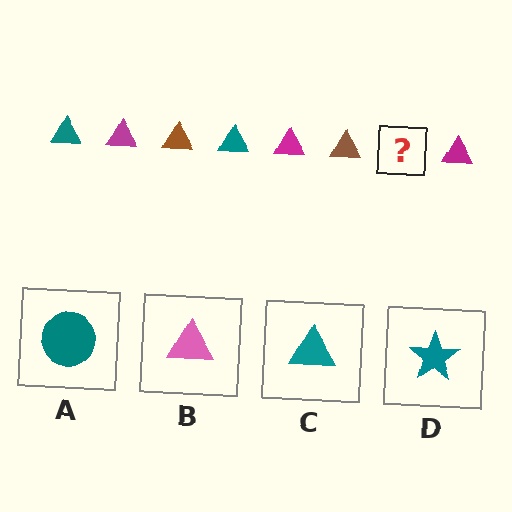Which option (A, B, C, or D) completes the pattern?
C.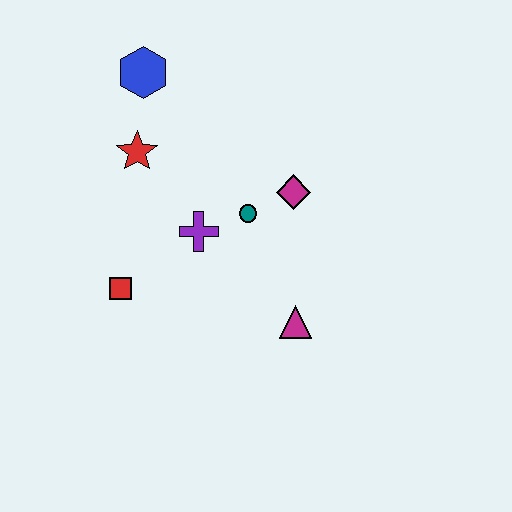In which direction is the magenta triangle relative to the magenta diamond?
The magenta triangle is below the magenta diamond.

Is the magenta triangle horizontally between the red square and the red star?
No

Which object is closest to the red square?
The purple cross is closest to the red square.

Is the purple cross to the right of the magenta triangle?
No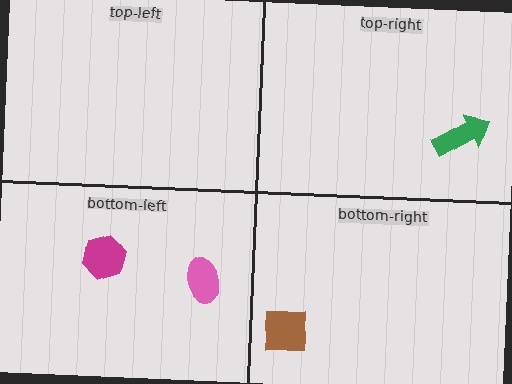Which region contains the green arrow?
The top-right region.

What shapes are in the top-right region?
The green arrow.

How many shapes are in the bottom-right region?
1.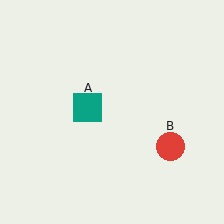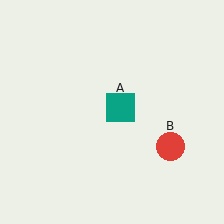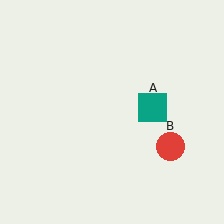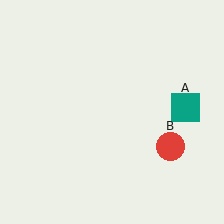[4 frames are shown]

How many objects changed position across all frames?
1 object changed position: teal square (object A).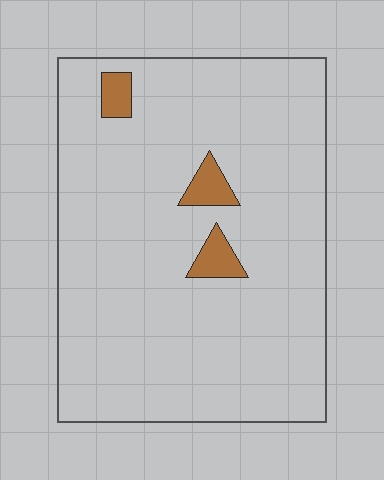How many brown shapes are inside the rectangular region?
3.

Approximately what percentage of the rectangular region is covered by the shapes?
Approximately 5%.